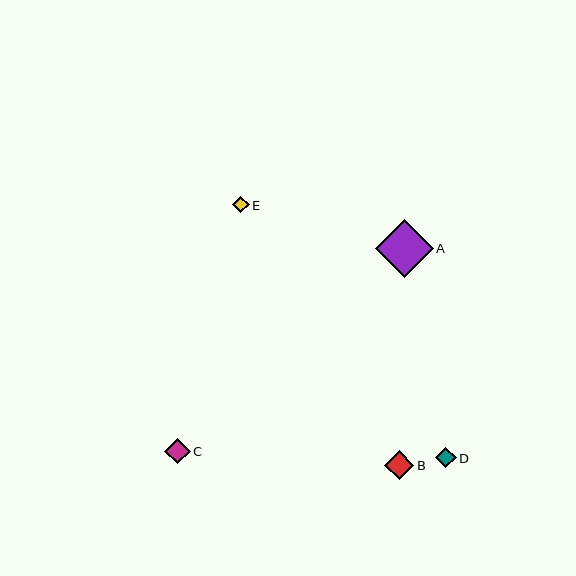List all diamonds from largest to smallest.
From largest to smallest: A, B, C, D, E.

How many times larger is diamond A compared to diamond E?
Diamond A is approximately 3.6 times the size of diamond E.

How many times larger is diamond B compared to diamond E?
Diamond B is approximately 1.8 times the size of diamond E.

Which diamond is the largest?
Diamond A is the largest with a size of approximately 58 pixels.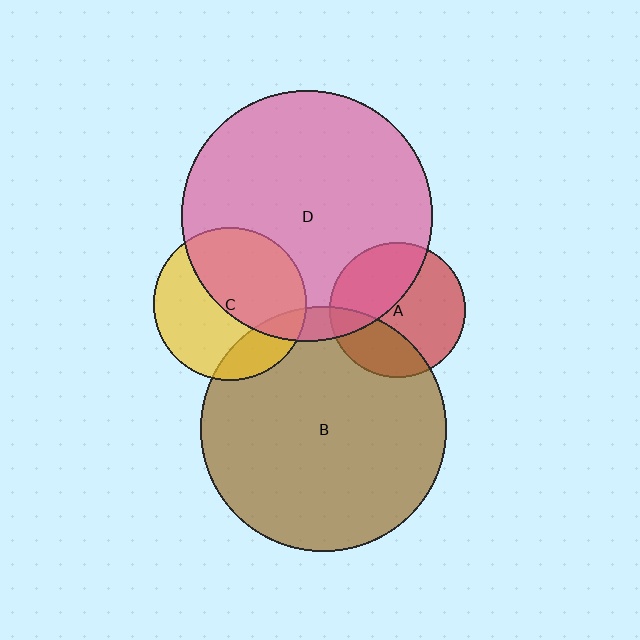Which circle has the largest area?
Circle D (pink).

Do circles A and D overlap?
Yes.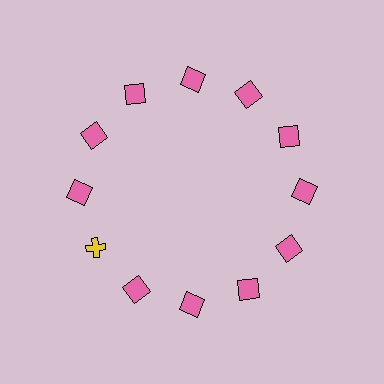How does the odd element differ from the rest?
It differs in both color (yellow instead of pink) and shape (cross instead of square).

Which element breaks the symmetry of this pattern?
The yellow cross at roughly the 8 o'clock position breaks the symmetry. All other shapes are pink squares.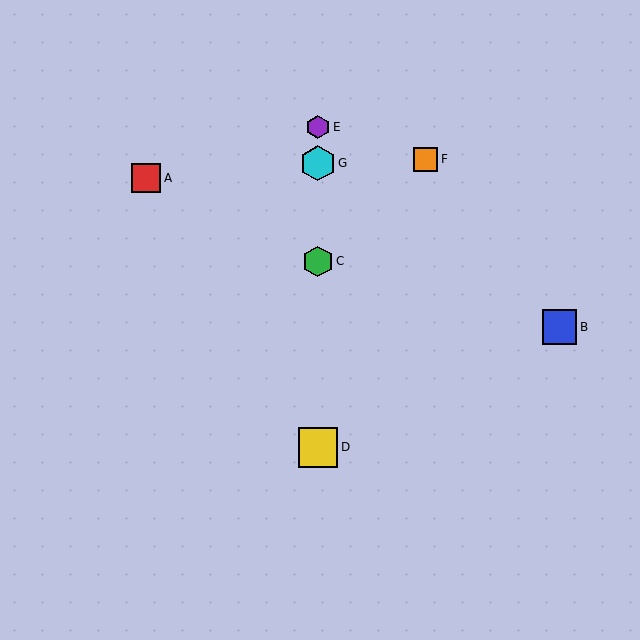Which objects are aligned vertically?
Objects C, D, E, G are aligned vertically.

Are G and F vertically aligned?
No, G is at x≈318 and F is at x≈426.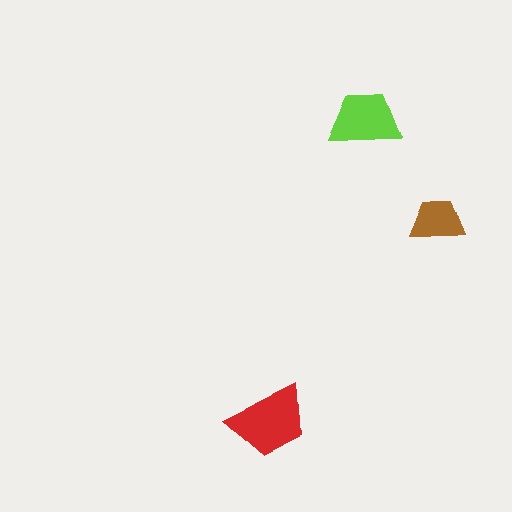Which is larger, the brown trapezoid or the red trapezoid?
The red one.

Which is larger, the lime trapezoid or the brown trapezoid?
The lime one.